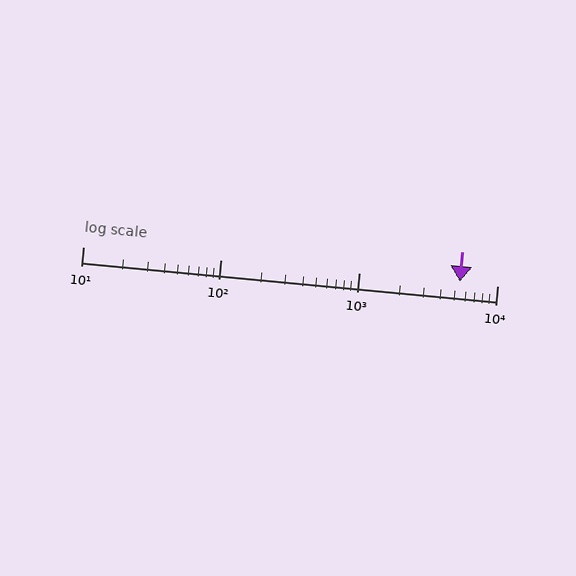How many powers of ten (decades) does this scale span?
The scale spans 3 decades, from 10 to 10000.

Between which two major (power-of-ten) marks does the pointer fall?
The pointer is between 1000 and 10000.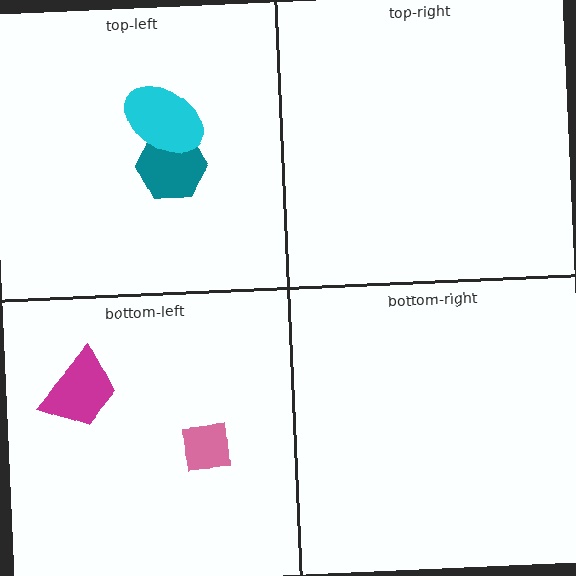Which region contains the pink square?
The bottom-left region.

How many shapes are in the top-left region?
2.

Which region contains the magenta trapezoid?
The bottom-left region.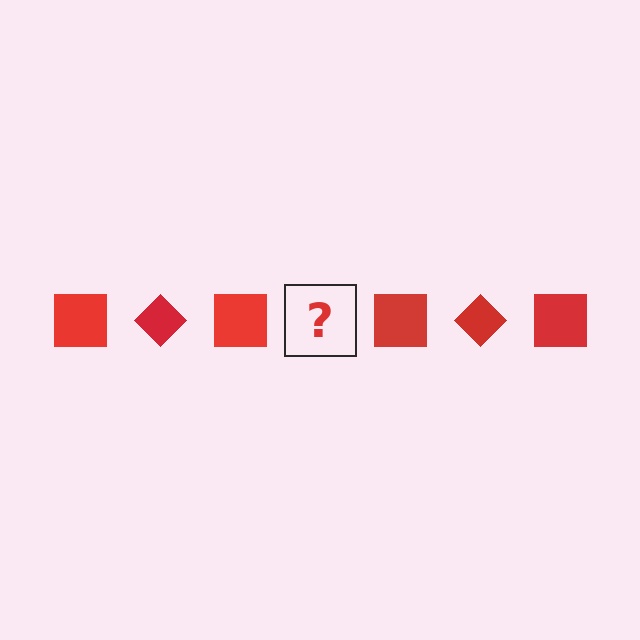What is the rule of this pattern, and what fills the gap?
The rule is that the pattern cycles through square, diamond shapes in red. The gap should be filled with a red diamond.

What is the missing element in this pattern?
The missing element is a red diamond.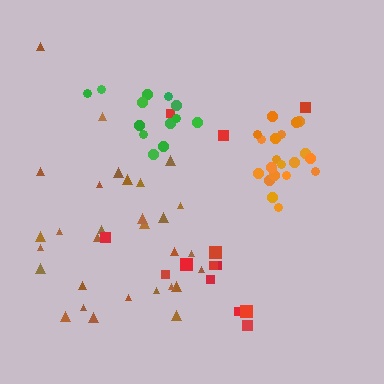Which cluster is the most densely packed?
Orange.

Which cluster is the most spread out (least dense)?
Red.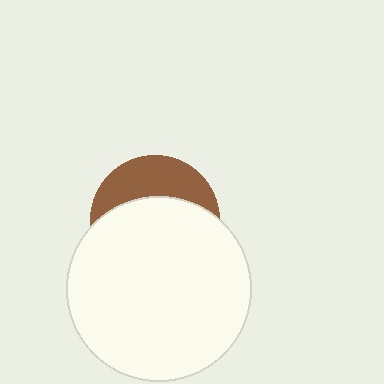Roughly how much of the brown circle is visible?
A small part of it is visible (roughly 34%).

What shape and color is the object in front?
The object in front is a white circle.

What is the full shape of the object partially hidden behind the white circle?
The partially hidden object is a brown circle.